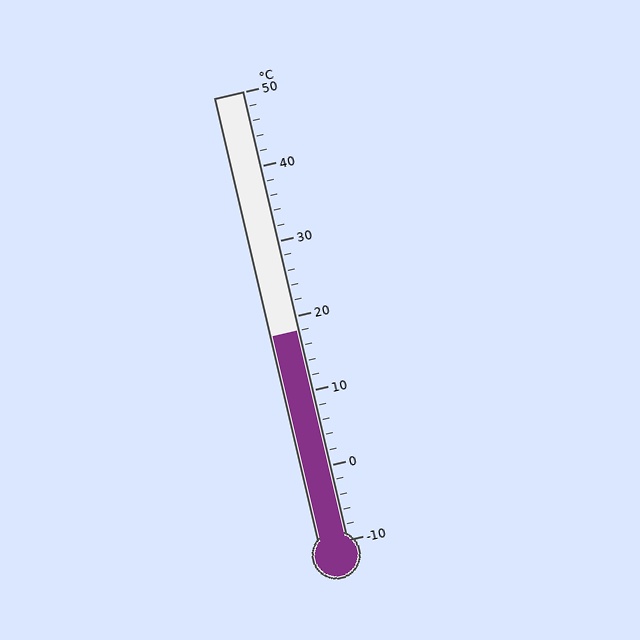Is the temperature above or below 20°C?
The temperature is below 20°C.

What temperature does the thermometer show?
The thermometer shows approximately 18°C.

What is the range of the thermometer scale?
The thermometer scale ranges from -10°C to 50°C.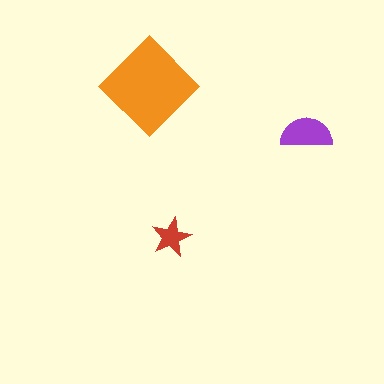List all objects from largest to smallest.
The orange diamond, the purple semicircle, the red star.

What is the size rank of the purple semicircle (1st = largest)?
2nd.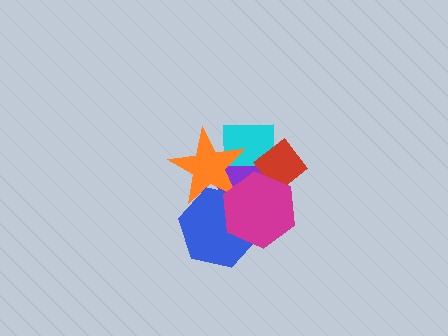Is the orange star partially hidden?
Yes, it is partially covered by another shape.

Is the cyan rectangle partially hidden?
Yes, it is partially covered by another shape.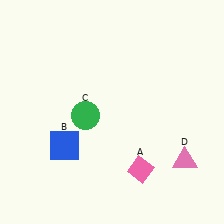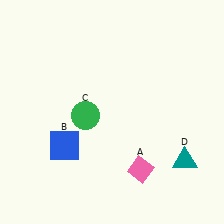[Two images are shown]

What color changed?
The triangle (D) changed from pink in Image 1 to teal in Image 2.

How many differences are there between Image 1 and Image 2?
There is 1 difference between the two images.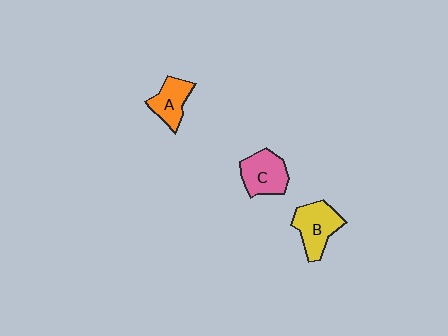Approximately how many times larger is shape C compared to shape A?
Approximately 1.3 times.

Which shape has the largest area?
Shape B (yellow).